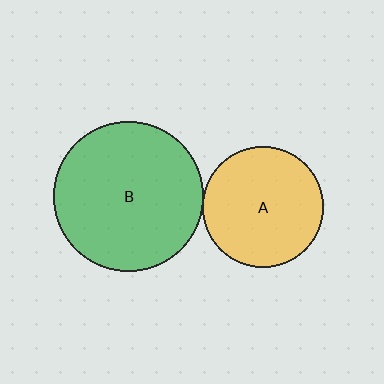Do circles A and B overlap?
Yes.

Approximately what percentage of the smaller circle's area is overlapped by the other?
Approximately 5%.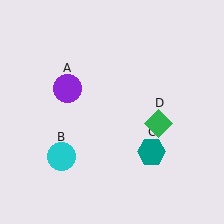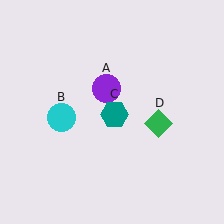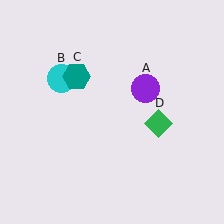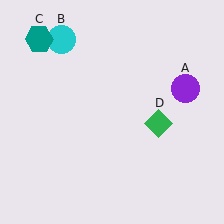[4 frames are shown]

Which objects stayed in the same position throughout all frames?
Green diamond (object D) remained stationary.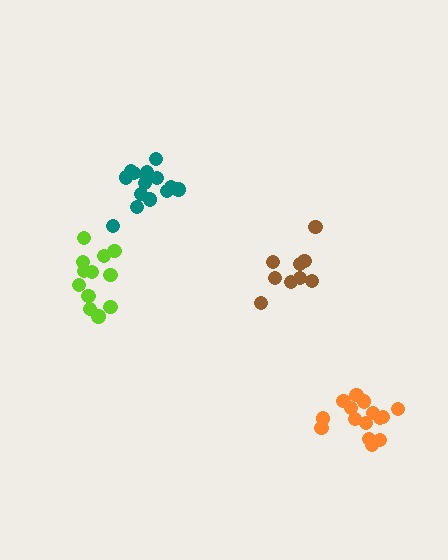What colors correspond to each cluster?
The clusters are colored: teal, brown, lime, orange.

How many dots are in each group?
Group 1: 15 dots, Group 2: 9 dots, Group 3: 12 dots, Group 4: 15 dots (51 total).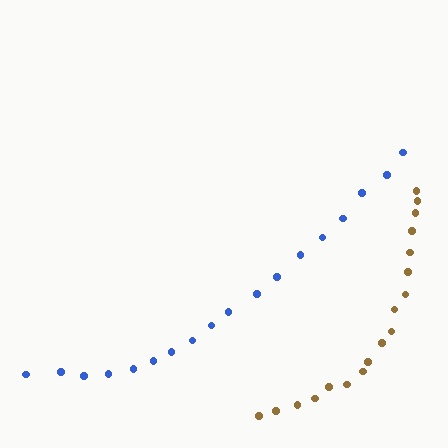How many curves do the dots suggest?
There are 2 distinct paths.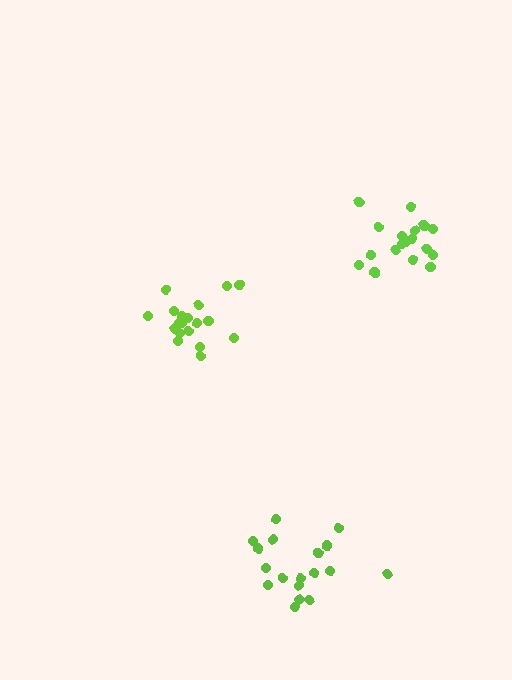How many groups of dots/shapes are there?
There are 3 groups.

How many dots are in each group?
Group 1: 20 dots, Group 2: 18 dots, Group 3: 18 dots (56 total).